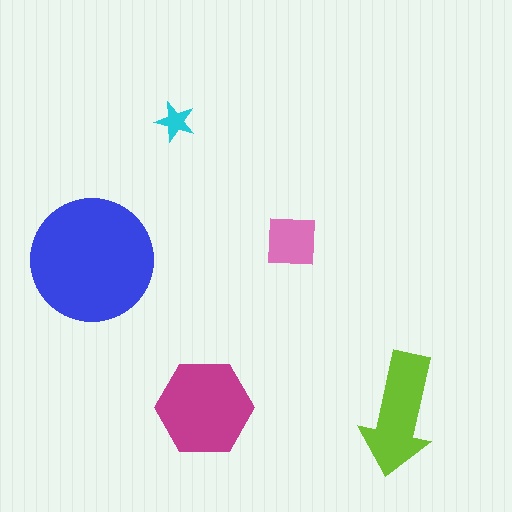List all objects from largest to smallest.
The blue circle, the magenta hexagon, the lime arrow, the pink square, the cyan star.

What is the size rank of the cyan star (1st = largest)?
5th.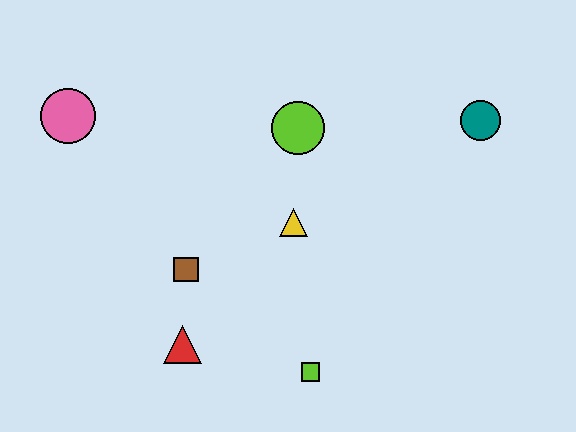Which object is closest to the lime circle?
The yellow triangle is closest to the lime circle.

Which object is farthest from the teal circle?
The pink circle is farthest from the teal circle.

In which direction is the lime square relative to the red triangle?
The lime square is to the right of the red triangle.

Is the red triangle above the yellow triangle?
No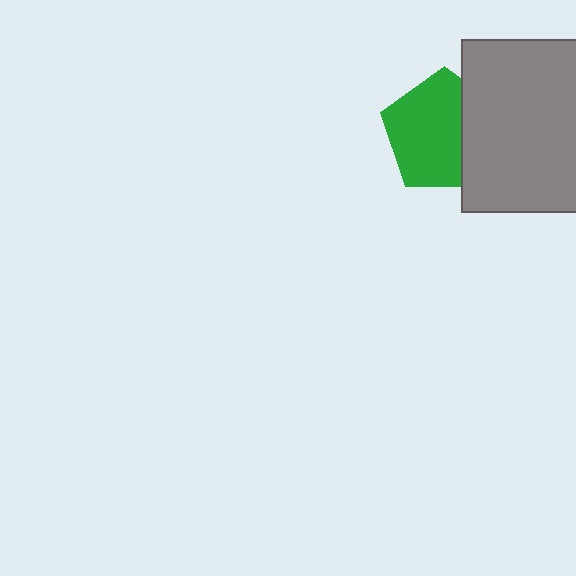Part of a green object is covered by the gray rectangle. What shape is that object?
It is a pentagon.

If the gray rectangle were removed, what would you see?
You would see the complete green pentagon.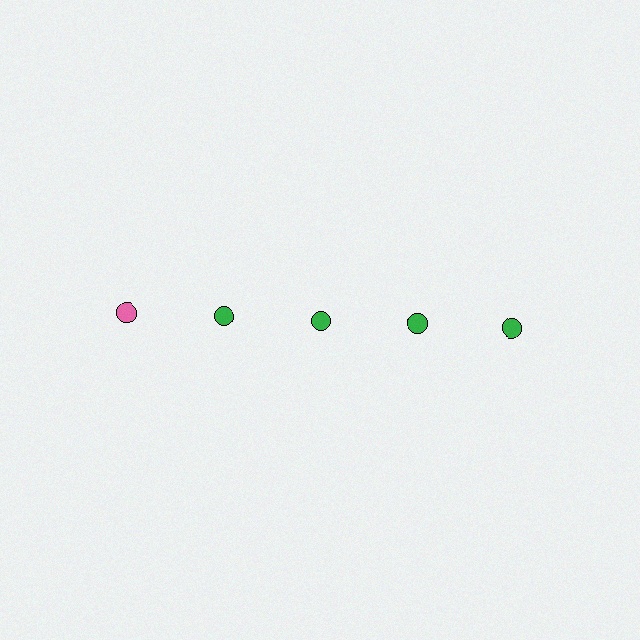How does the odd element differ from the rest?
It has a different color: pink instead of green.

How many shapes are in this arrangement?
There are 5 shapes arranged in a grid pattern.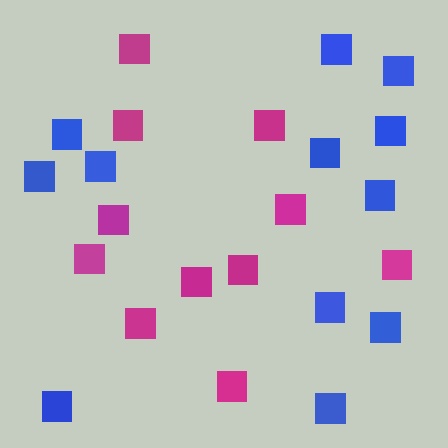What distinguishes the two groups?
There are 2 groups: one group of magenta squares (11) and one group of blue squares (12).